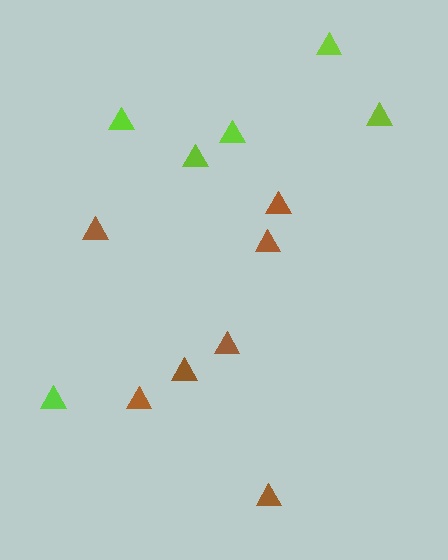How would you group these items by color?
There are 2 groups: one group of lime triangles (6) and one group of brown triangles (7).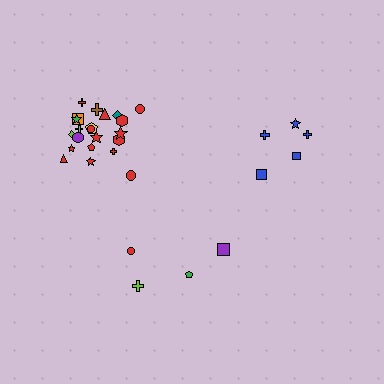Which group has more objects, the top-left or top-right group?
The top-left group.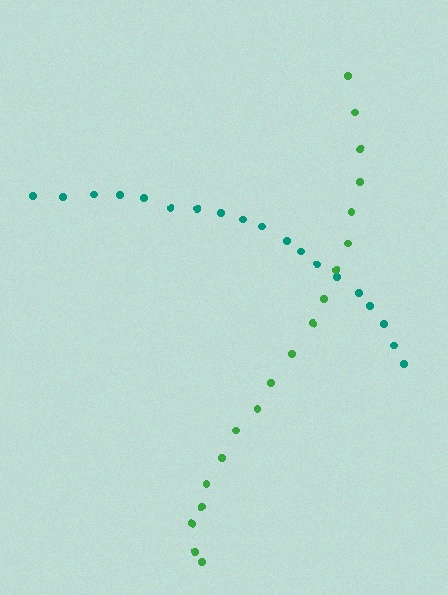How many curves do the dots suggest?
There are 2 distinct paths.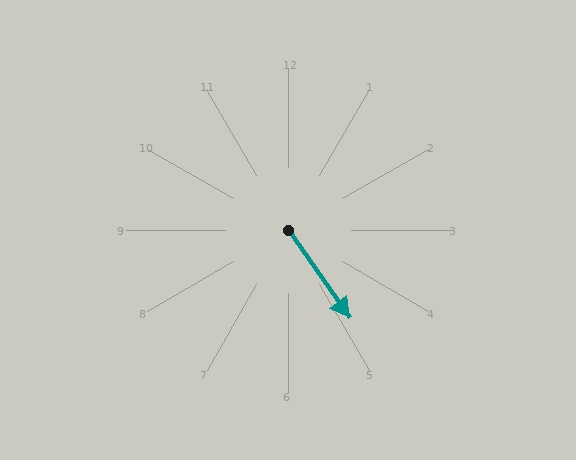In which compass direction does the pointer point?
Southeast.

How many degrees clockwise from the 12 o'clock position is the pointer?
Approximately 145 degrees.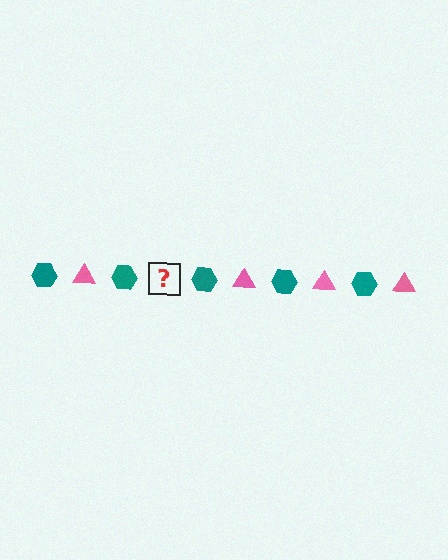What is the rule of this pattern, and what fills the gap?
The rule is that the pattern alternates between teal hexagon and pink triangle. The gap should be filled with a pink triangle.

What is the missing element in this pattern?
The missing element is a pink triangle.